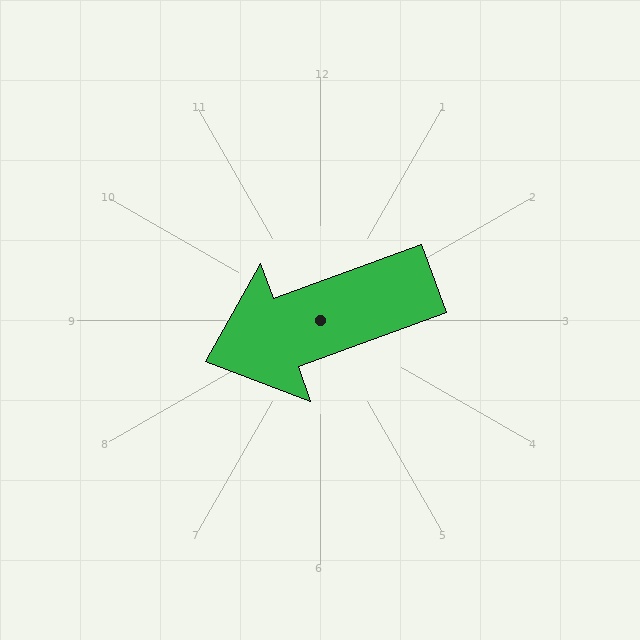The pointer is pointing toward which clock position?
Roughly 8 o'clock.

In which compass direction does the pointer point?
West.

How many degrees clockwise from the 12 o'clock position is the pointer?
Approximately 250 degrees.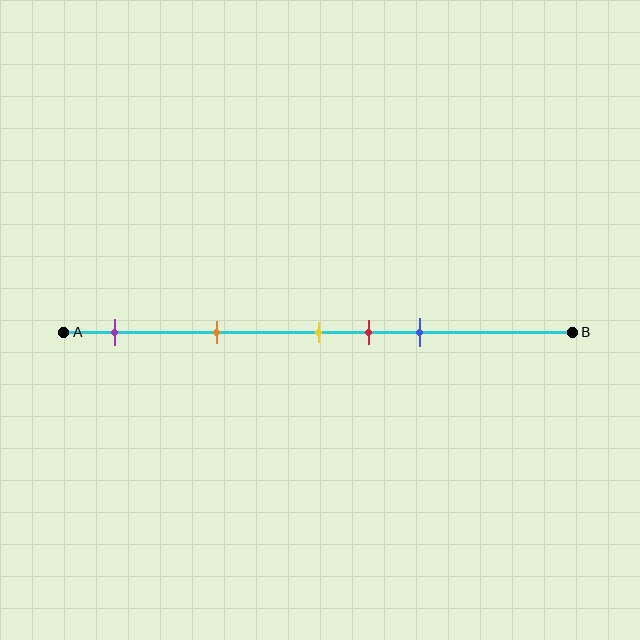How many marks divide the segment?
There are 5 marks dividing the segment.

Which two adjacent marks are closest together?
The yellow and red marks are the closest adjacent pair.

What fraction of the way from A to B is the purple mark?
The purple mark is approximately 10% (0.1) of the way from A to B.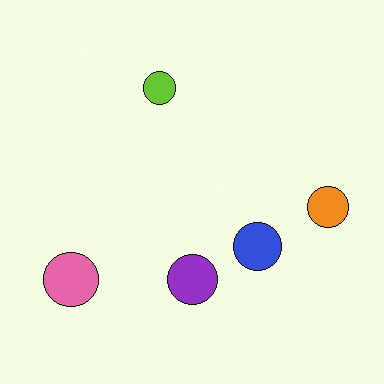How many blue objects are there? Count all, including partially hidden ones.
There is 1 blue object.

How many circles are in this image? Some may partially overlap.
There are 5 circles.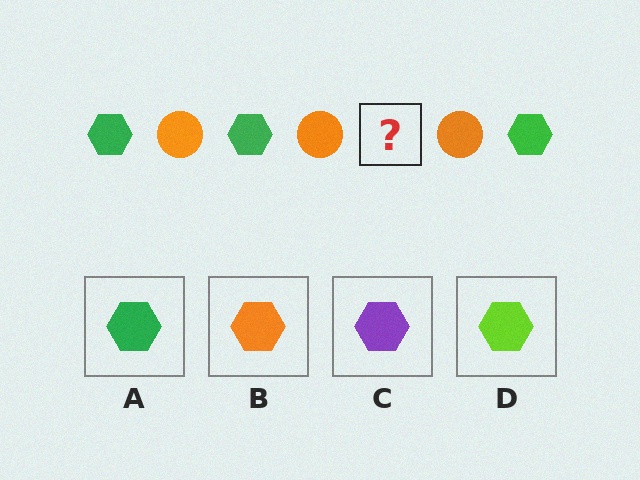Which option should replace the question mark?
Option A.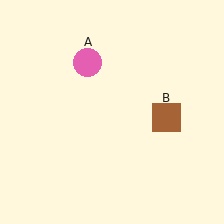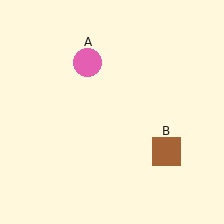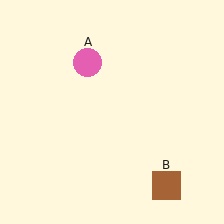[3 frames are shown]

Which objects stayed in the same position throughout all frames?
Pink circle (object A) remained stationary.